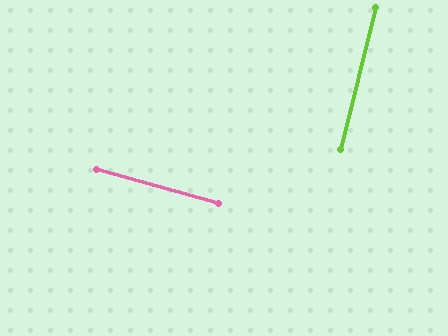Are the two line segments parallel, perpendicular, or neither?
Perpendicular — they meet at approximately 88°.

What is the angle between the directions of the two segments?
Approximately 88 degrees.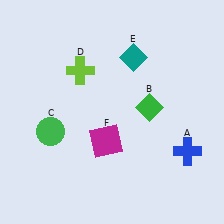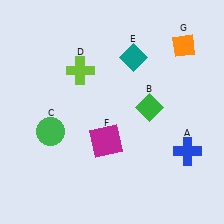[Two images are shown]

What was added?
An orange diamond (G) was added in Image 2.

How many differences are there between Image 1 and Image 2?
There is 1 difference between the two images.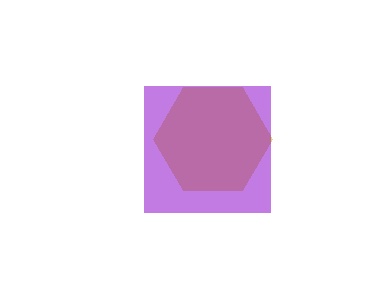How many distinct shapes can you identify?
There are 2 distinct shapes: a yellow hexagon, a purple square.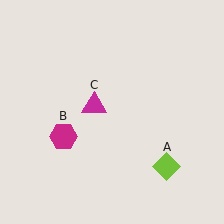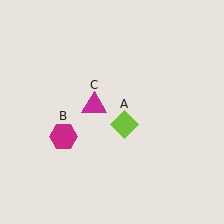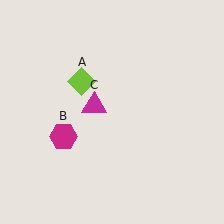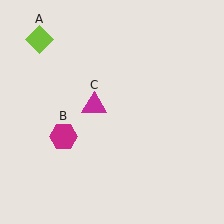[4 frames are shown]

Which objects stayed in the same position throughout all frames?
Magenta hexagon (object B) and magenta triangle (object C) remained stationary.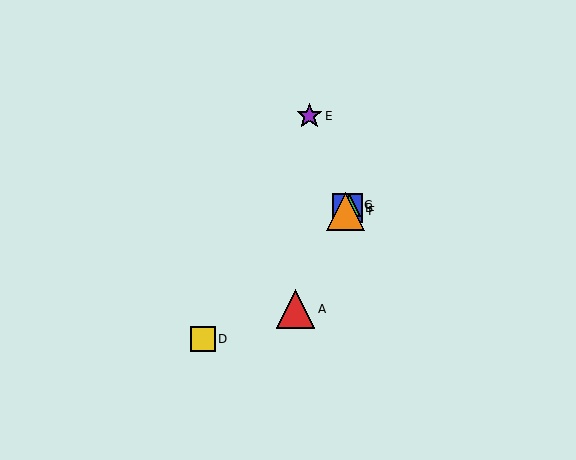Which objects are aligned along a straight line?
Objects A, B, C, F are aligned along a straight line.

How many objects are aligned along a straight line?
4 objects (A, B, C, F) are aligned along a straight line.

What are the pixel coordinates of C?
Object C is at (349, 205).